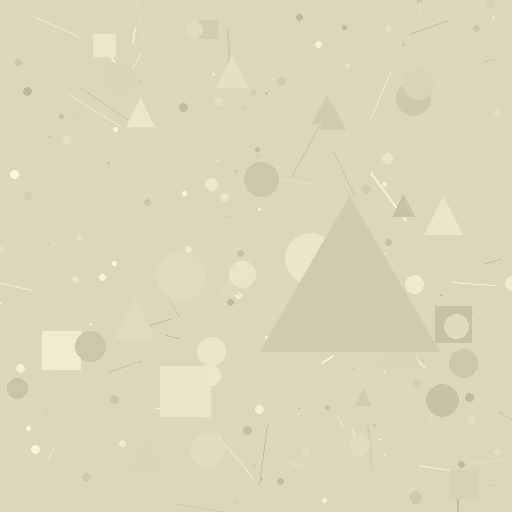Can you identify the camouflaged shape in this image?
The camouflaged shape is a triangle.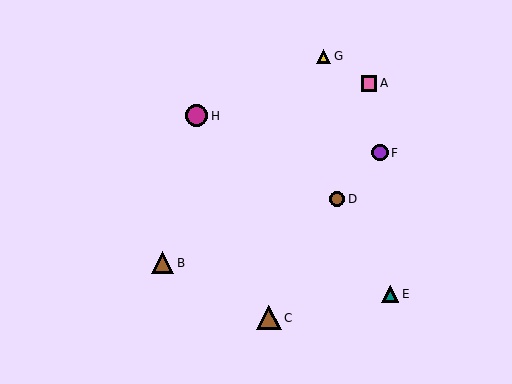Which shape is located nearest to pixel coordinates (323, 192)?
The brown circle (labeled D) at (337, 199) is nearest to that location.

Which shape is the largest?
The brown triangle (labeled C) is the largest.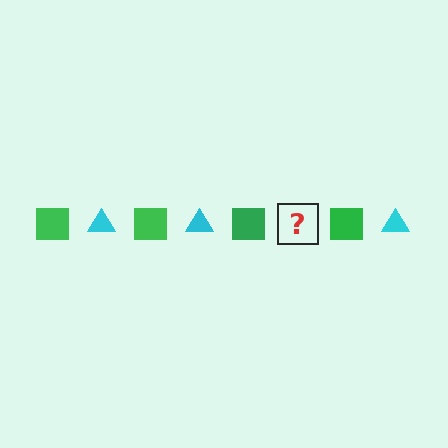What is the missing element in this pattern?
The missing element is a cyan triangle.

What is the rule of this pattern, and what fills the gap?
The rule is that the pattern alternates between green square and cyan triangle. The gap should be filled with a cyan triangle.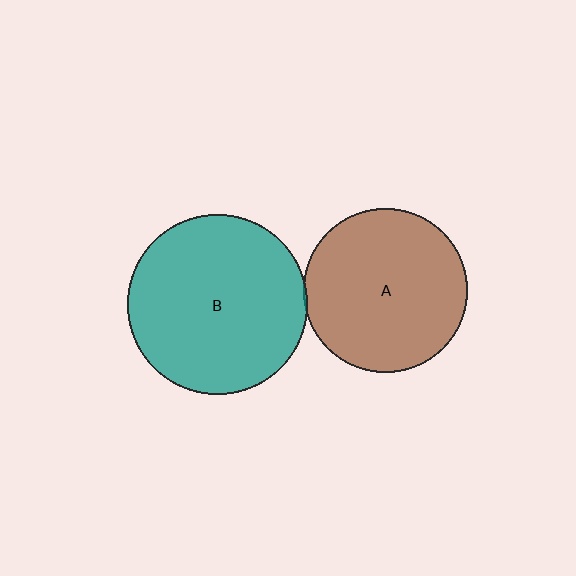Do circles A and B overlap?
Yes.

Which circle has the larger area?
Circle B (teal).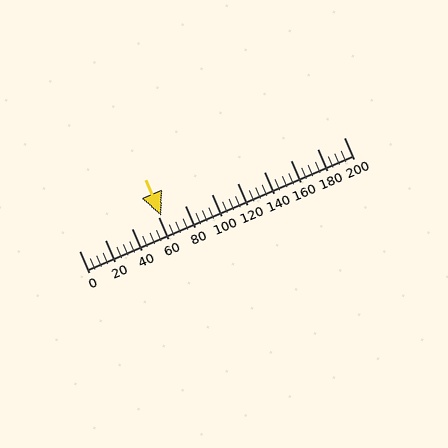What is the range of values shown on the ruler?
The ruler shows values from 0 to 200.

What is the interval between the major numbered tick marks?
The major tick marks are spaced 20 units apart.